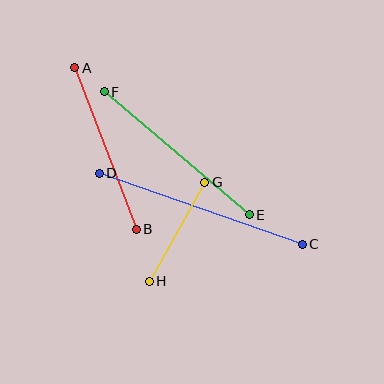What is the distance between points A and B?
The distance is approximately 173 pixels.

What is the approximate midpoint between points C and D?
The midpoint is at approximately (201, 209) pixels.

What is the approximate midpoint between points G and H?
The midpoint is at approximately (177, 232) pixels.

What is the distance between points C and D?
The distance is approximately 215 pixels.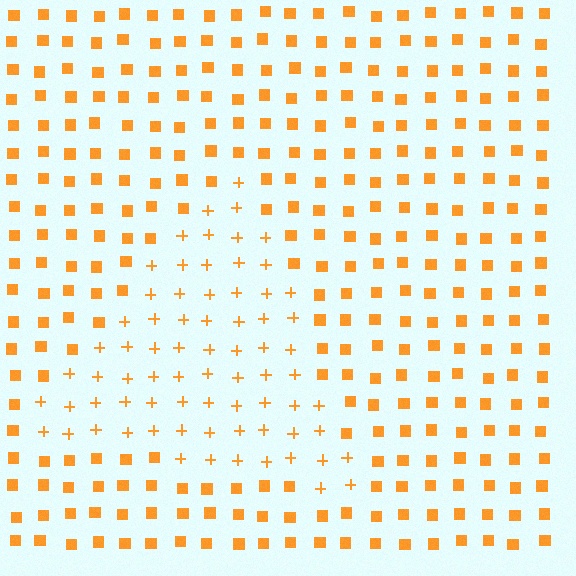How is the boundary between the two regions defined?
The boundary is defined by a change in element shape: plus signs inside vs. squares outside. All elements share the same color and spacing.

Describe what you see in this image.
The image is filled with small orange elements arranged in a uniform grid. A triangle-shaped region contains plus signs, while the surrounding area contains squares. The boundary is defined purely by the change in element shape.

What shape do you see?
I see a triangle.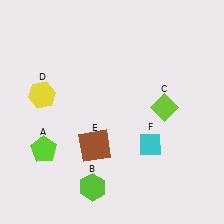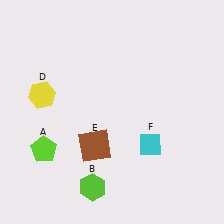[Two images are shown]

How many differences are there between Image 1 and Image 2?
There is 1 difference between the two images.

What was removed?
The lime diamond (C) was removed in Image 2.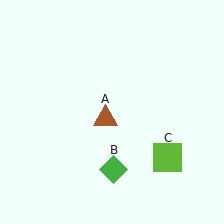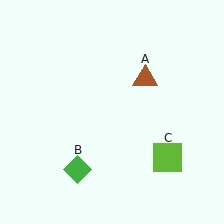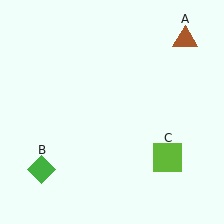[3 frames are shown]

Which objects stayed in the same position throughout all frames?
Lime square (object C) remained stationary.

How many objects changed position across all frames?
2 objects changed position: brown triangle (object A), green diamond (object B).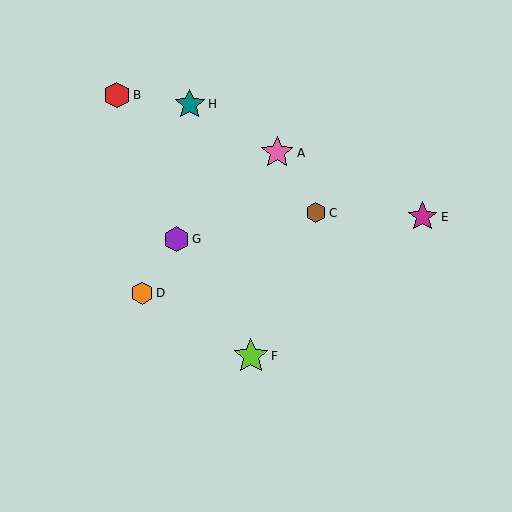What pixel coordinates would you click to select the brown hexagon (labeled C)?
Click at (316, 213) to select the brown hexagon C.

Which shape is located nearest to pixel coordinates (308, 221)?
The brown hexagon (labeled C) at (316, 213) is nearest to that location.